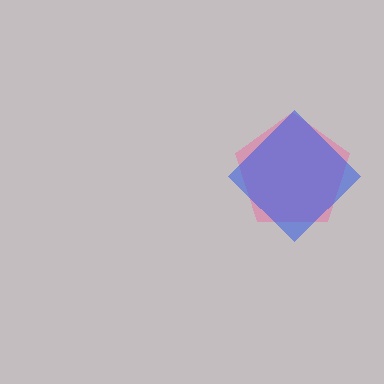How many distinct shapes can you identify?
There are 2 distinct shapes: a pink pentagon, a blue diamond.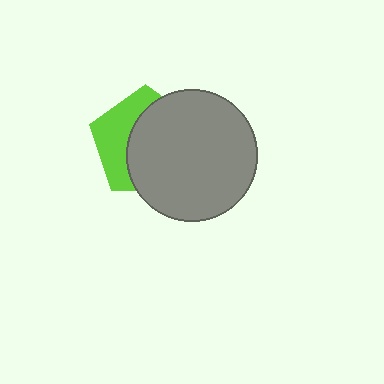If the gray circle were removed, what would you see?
You would see the complete lime pentagon.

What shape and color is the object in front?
The object in front is a gray circle.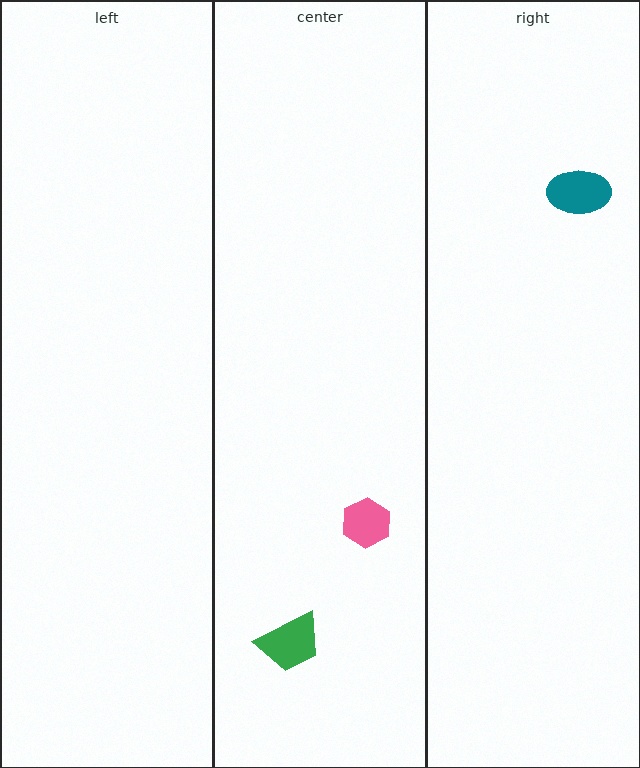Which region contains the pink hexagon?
The center region.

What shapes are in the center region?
The green trapezoid, the pink hexagon.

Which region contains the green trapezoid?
The center region.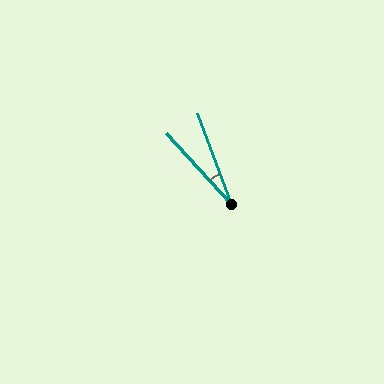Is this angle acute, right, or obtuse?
It is acute.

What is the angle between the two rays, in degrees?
Approximately 22 degrees.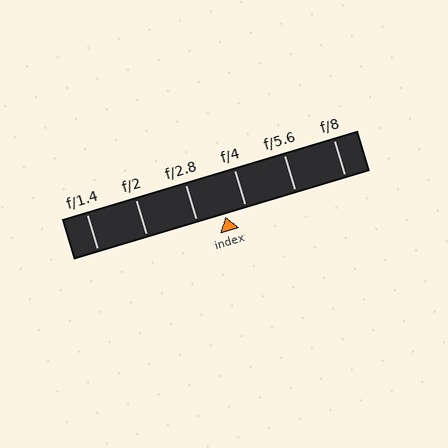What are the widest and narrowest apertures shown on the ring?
The widest aperture shown is f/1.4 and the narrowest is f/8.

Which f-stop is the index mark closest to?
The index mark is closest to f/4.